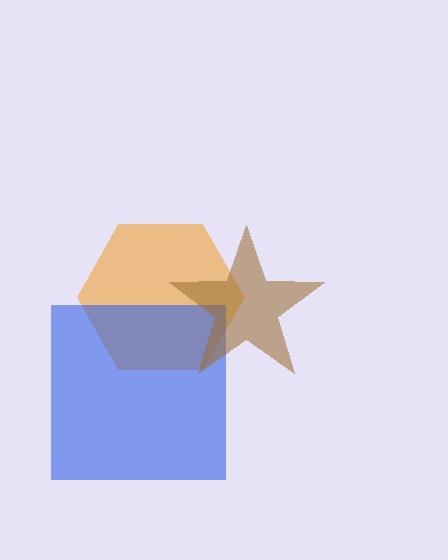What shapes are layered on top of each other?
The layered shapes are: an orange hexagon, a blue square, a brown star.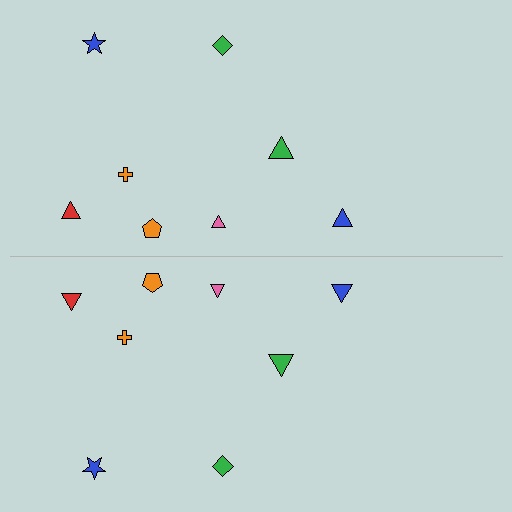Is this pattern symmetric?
Yes, this pattern has bilateral (reflection) symmetry.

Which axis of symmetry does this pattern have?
The pattern has a horizontal axis of symmetry running through the center of the image.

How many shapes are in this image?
There are 16 shapes in this image.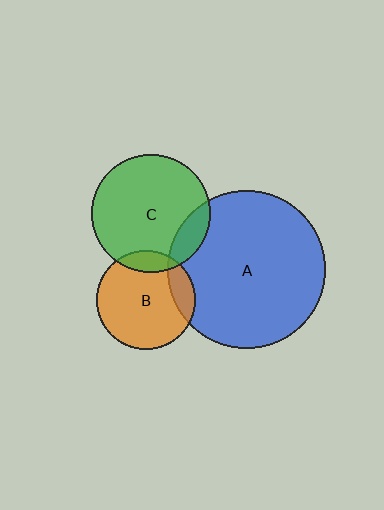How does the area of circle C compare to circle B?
Approximately 1.4 times.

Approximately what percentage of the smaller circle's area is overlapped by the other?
Approximately 15%.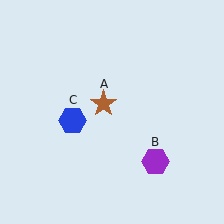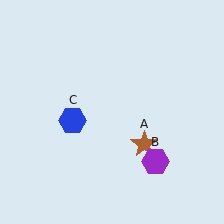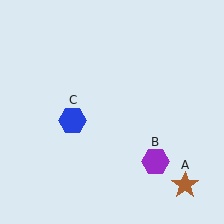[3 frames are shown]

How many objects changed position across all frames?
1 object changed position: brown star (object A).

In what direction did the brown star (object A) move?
The brown star (object A) moved down and to the right.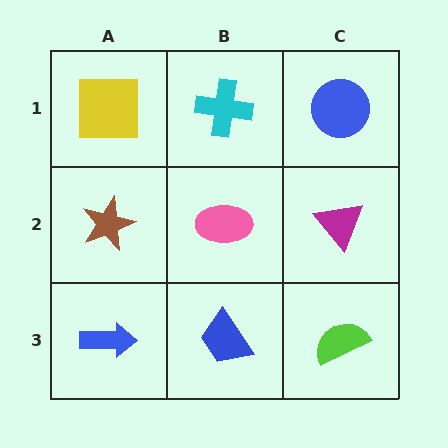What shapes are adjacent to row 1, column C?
A magenta triangle (row 2, column C), a cyan cross (row 1, column B).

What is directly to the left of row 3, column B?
A blue arrow.